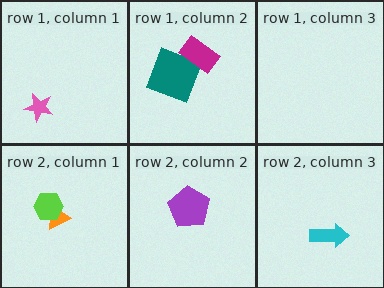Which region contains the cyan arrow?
The row 2, column 3 region.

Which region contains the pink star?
The row 1, column 1 region.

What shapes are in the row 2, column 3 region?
The cyan arrow.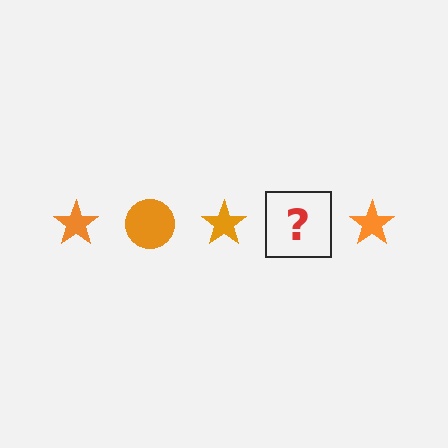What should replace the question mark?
The question mark should be replaced with an orange circle.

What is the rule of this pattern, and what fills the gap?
The rule is that the pattern cycles through star, circle shapes in orange. The gap should be filled with an orange circle.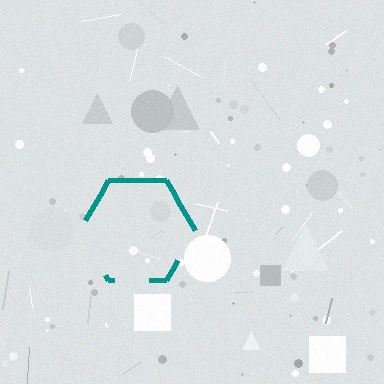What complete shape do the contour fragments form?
The contour fragments form a hexagon.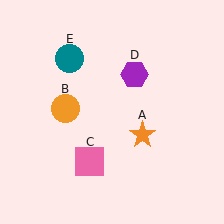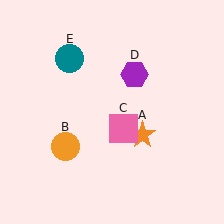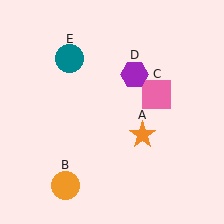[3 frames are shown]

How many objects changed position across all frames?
2 objects changed position: orange circle (object B), pink square (object C).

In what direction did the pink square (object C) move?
The pink square (object C) moved up and to the right.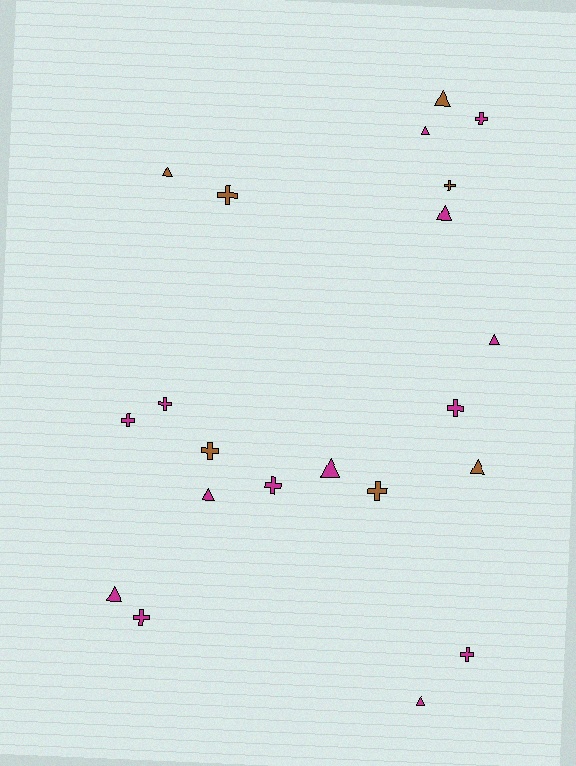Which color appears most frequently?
Magenta, with 14 objects.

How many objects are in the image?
There are 21 objects.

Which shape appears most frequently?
Cross, with 11 objects.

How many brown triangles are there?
There are 3 brown triangles.